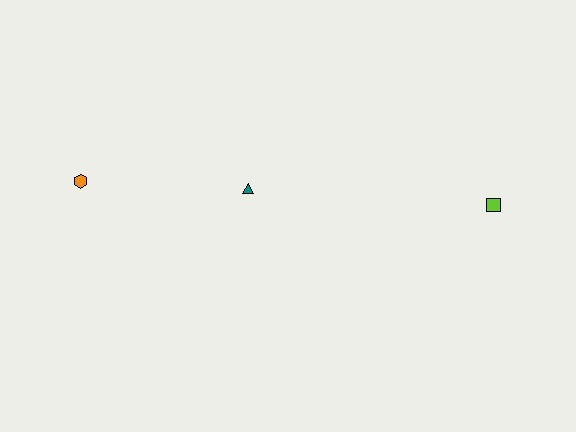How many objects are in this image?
There are 3 objects.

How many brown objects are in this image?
There are no brown objects.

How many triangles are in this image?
There is 1 triangle.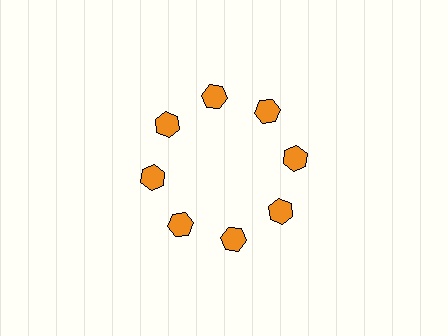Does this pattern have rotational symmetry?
Yes, this pattern has 8-fold rotational symmetry. It looks the same after rotating 45 degrees around the center.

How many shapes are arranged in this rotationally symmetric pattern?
There are 8 shapes, arranged in 8 groups of 1.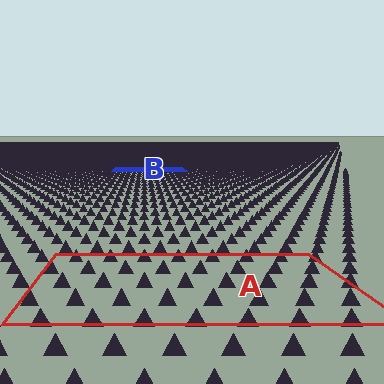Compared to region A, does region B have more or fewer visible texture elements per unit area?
Region B has more texture elements per unit area — they are packed more densely because it is farther away.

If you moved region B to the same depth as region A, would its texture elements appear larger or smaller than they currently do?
They would appear larger. At a closer depth, the same texture elements are projected at a bigger on-screen size.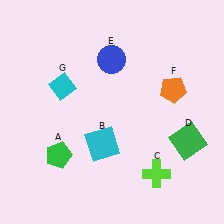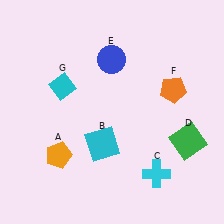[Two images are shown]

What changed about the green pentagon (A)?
In Image 1, A is green. In Image 2, it changed to orange.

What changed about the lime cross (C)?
In Image 1, C is lime. In Image 2, it changed to cyan.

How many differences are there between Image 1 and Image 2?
There are 2 differences between the two images.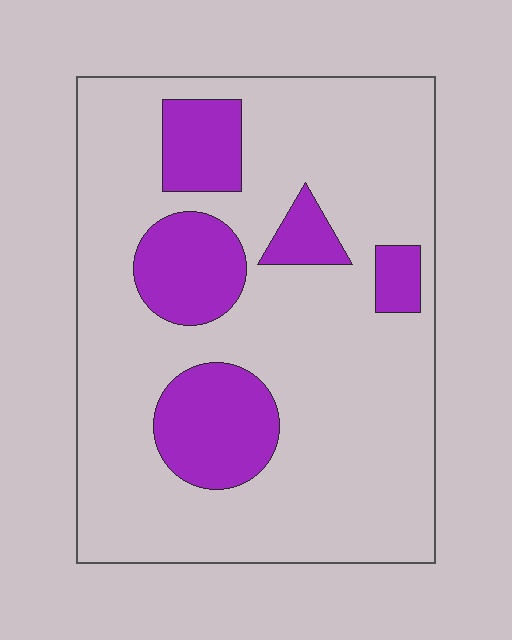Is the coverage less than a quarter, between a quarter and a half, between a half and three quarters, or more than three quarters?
Less than a quarter.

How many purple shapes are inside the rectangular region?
5.